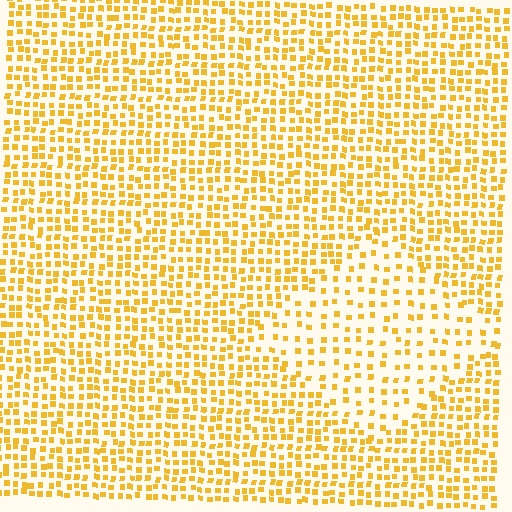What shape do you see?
I see a diamond.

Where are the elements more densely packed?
The elements are more densely packed outside the diamond boundary.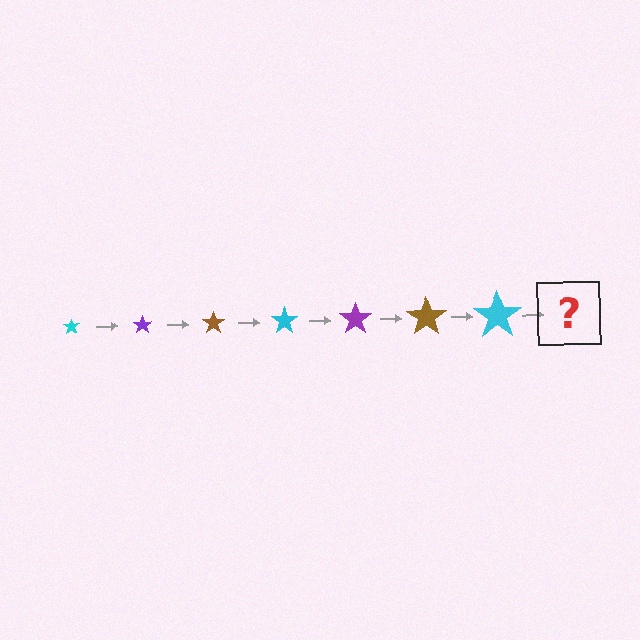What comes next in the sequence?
The next element should be a purple star, larger than the previous one.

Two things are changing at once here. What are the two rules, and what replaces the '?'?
The two rules are that the star grows larger each step and the color cycles through cyan, purple, and brown. The '?' should be a purple star, larger than the previous one.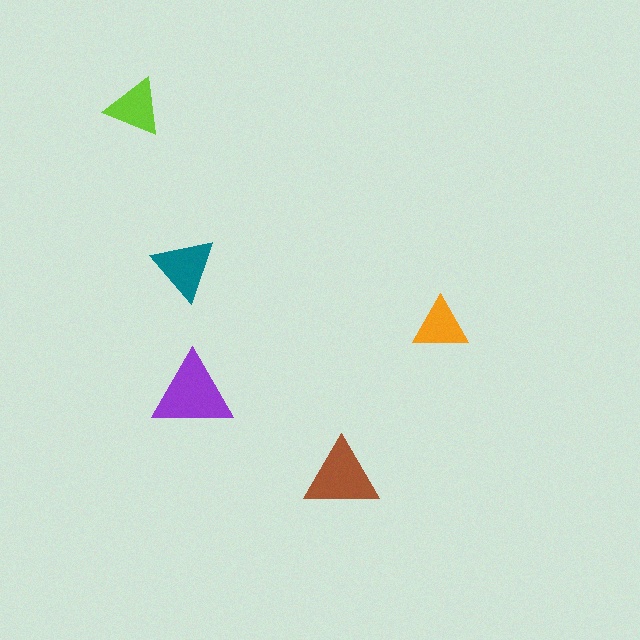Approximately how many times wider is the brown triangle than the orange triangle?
About 1.5 times wider.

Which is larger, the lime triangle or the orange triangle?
The lime one.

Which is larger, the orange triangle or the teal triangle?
The teal one.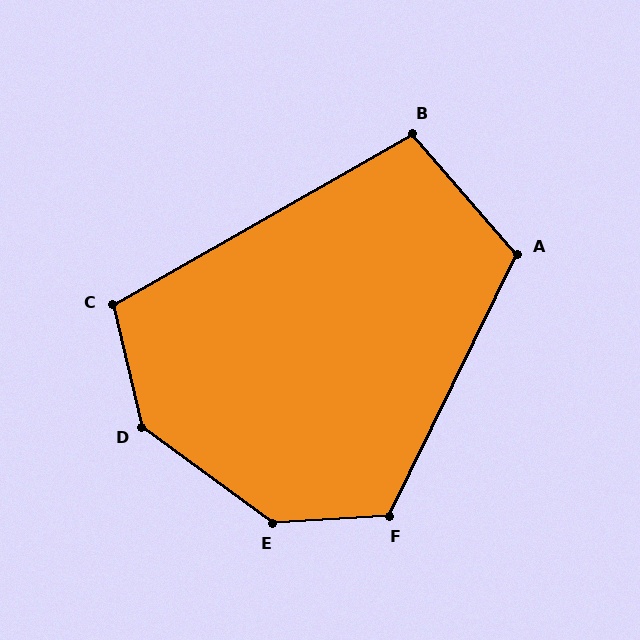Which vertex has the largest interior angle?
E, at approximately 141 degrees.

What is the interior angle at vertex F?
Approximately 119 degrees (obtuse).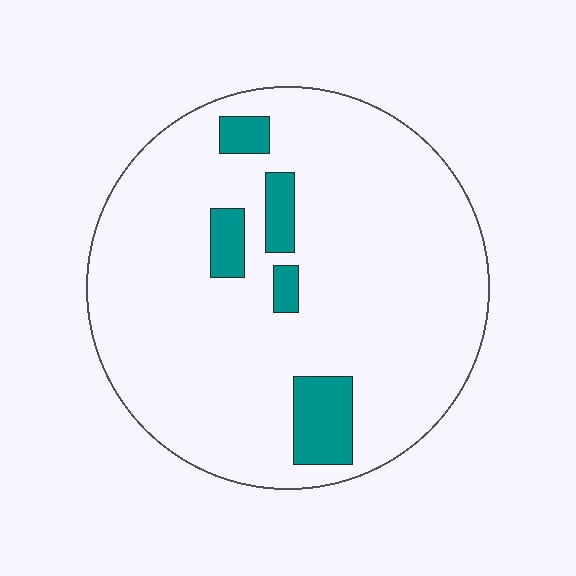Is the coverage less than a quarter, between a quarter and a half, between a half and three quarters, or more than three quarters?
Less than a quarter.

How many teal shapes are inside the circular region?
5.